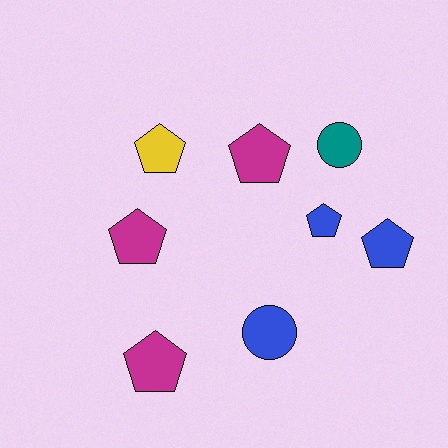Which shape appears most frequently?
Pentagon, with 6 objects.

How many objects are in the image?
There are 8 objects.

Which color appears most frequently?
Blue, with 3 objects.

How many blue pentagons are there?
There are 2 blue pentagons.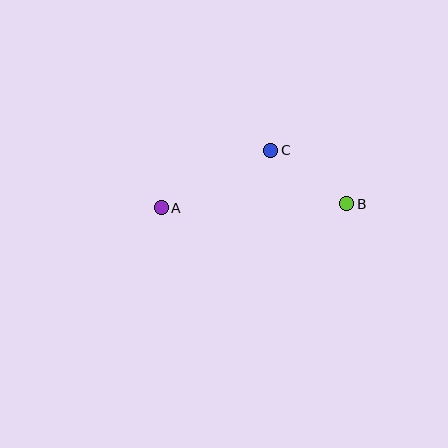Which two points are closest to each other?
Points B and C are closest to each other.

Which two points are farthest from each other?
Points A and B are farthest from each other.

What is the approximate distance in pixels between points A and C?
The distance between A and C is approximately 124 pixels.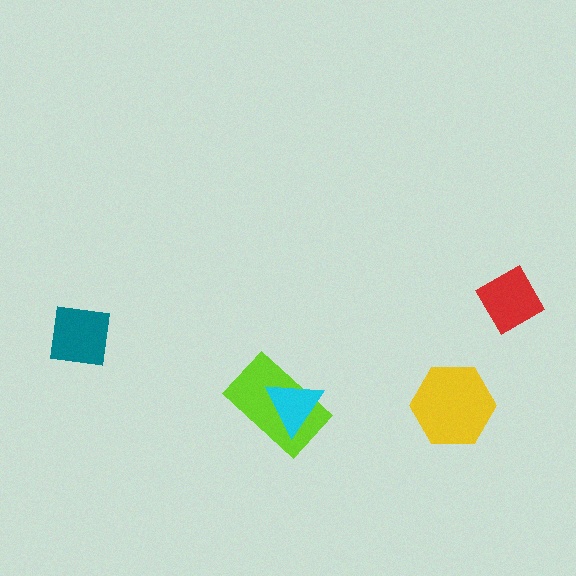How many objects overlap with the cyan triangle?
1 object overlaps with the cyan triangle.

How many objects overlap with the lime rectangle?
1 object overlaps with the lime rectangle.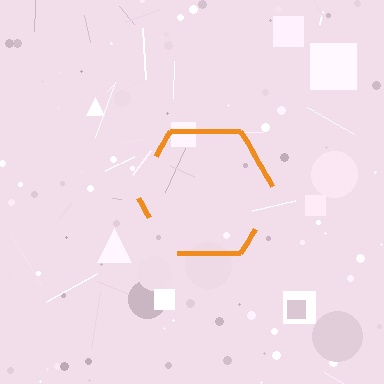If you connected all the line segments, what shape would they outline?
They would outline a hexagon.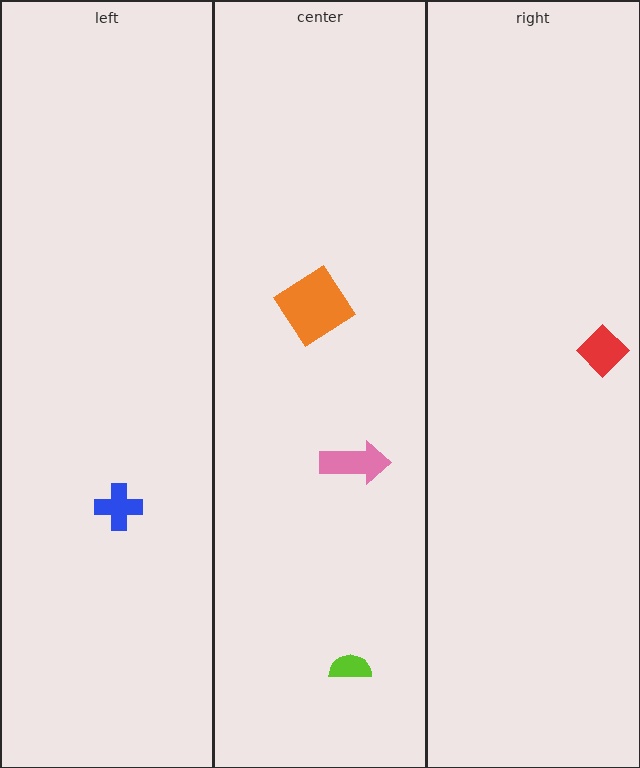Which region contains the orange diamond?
The center region.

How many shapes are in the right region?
1.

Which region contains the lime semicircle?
The center region.